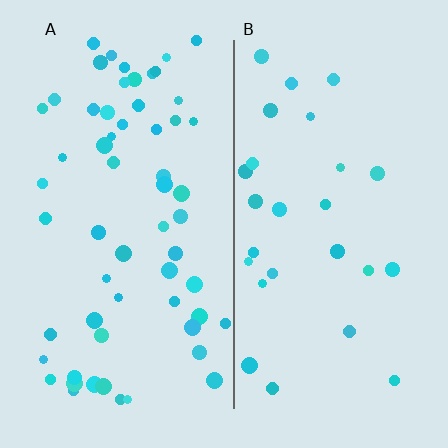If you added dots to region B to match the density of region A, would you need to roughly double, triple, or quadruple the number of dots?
Approximately double.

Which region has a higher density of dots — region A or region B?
A (the left).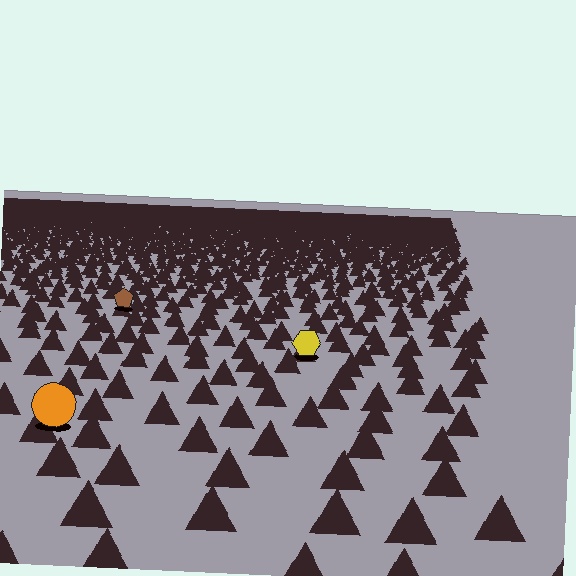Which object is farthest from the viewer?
The brown pentagon is farthest from the viewer. It appears smaller and the ground texture around it is denser.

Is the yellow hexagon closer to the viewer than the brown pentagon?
Yes. The yellow hexagon is closer — you can tell from the texture gradient: the ground texture is coarser near it.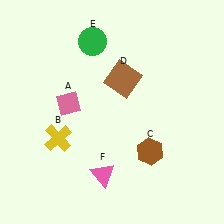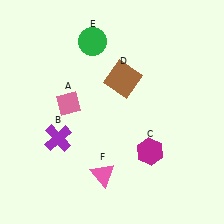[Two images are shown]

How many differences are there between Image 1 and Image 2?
There are 2 differences between the two images.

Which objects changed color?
B changed from yellow to purple. C changed from brown to magenta.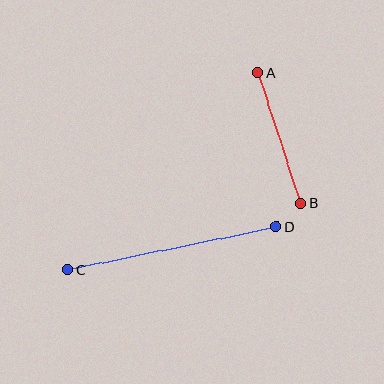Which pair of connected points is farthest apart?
Points C and D are farthest apart.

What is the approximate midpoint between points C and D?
The midpoint is at approximately (172, 248) pixels.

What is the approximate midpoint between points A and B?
The midpoint is at approximately (279, 138) pixels.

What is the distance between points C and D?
The distance is approximately 213 pixels.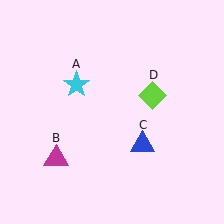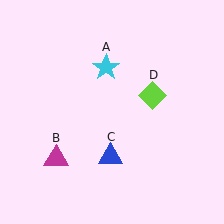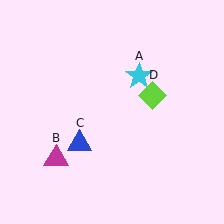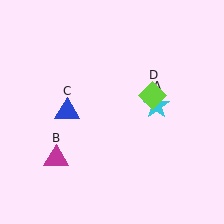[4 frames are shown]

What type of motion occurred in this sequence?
The cyan star (object A), blue triangle (object C) rotated clockwise around the center of the scene.